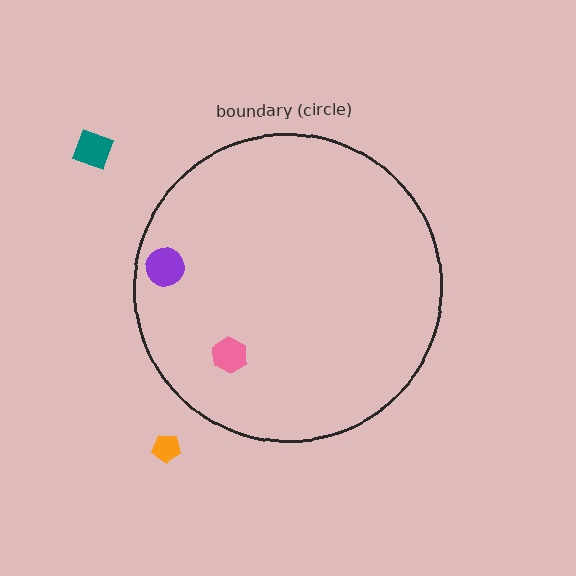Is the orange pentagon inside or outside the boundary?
Outside.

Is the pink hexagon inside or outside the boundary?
Inside.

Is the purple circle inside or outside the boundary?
Inside.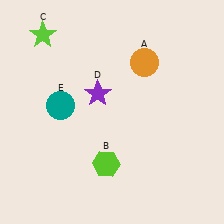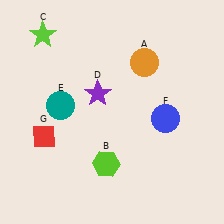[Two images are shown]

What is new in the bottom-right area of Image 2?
A blue circle (F) was added in the bottom-right area of Image 2.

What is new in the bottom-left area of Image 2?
A red diamond (G) was added in the bottom-left area of Image 2.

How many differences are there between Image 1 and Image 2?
There are 2 differences between the two images.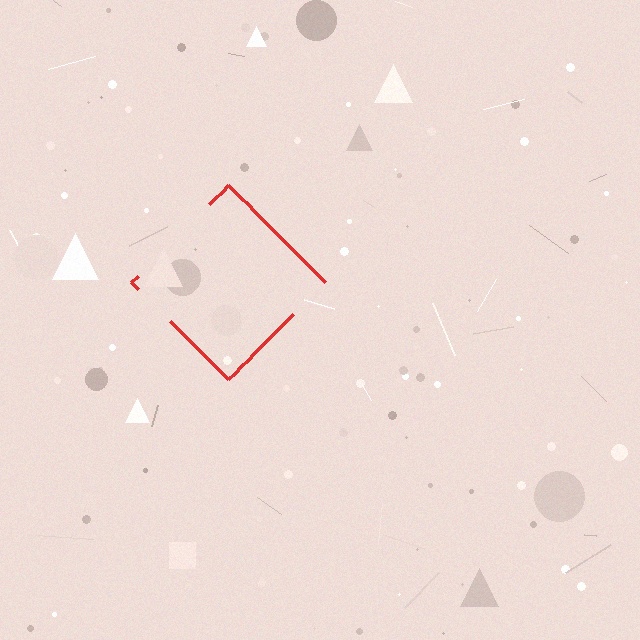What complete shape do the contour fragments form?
The contour fragments form a diamond.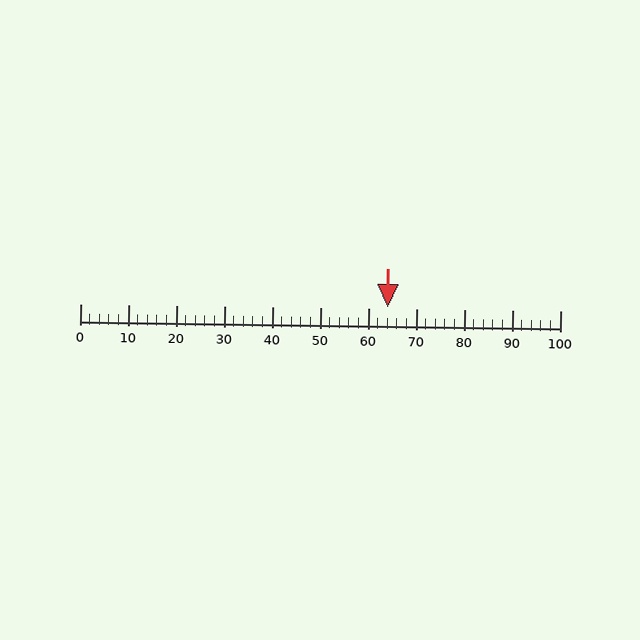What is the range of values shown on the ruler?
The ruler shows values from 0 to 100.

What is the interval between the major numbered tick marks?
The major tick marks are spaced 10 units apart.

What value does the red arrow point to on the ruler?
The red arrow points to approximately 64.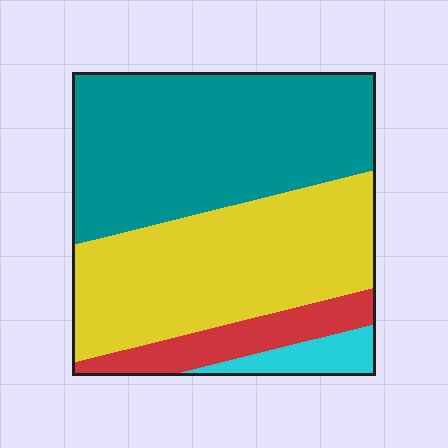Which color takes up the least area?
Cyan, at roughly 5%.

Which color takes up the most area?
Teal, at roughly 45%.